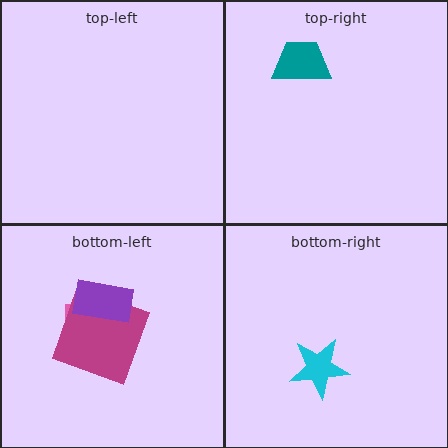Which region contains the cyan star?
The bottom-right region.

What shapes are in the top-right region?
The teal trapezoid.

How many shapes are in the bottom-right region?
1.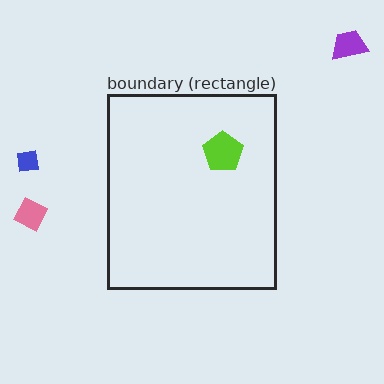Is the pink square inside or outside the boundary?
Outside.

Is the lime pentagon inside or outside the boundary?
Inside.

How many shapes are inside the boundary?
1 inside, 3 outside.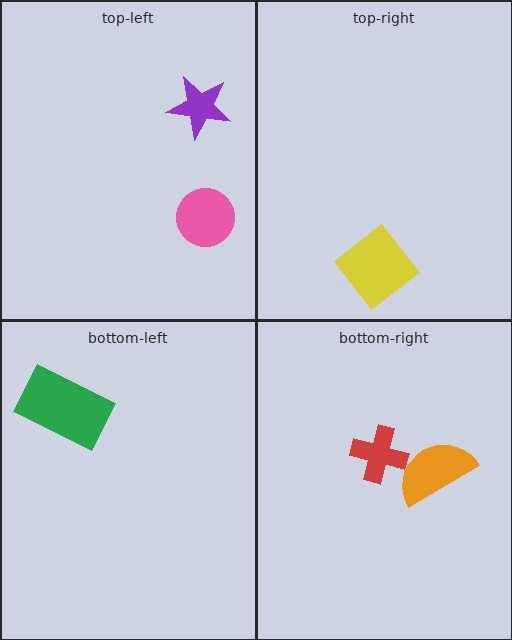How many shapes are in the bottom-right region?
2.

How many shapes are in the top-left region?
2.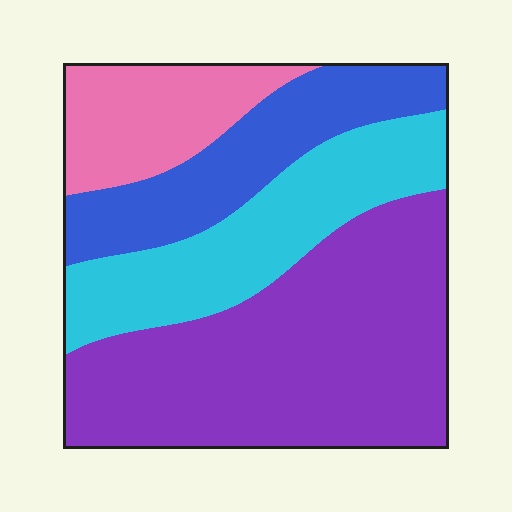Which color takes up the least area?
Pink, at roughly 15%.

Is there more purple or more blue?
Purple.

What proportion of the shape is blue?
Blue covers around 20% of the shape.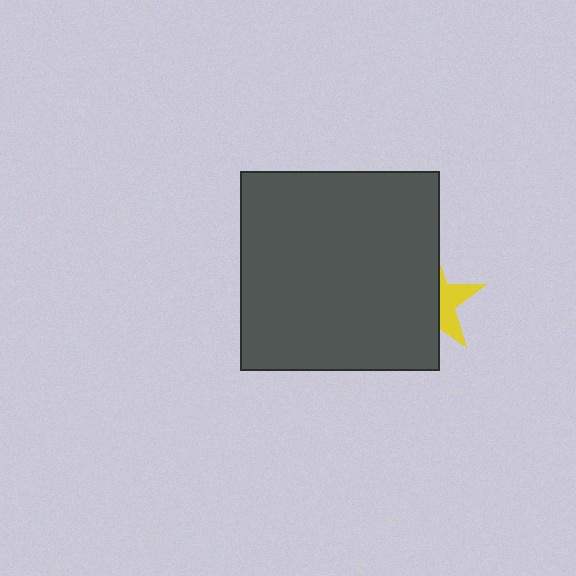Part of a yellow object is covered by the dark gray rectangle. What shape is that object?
It is a star.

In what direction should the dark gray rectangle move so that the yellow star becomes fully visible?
The dark gray rectangle should move left. That is the shortest direction to clear the overlap and leave the yellow star fully visible.